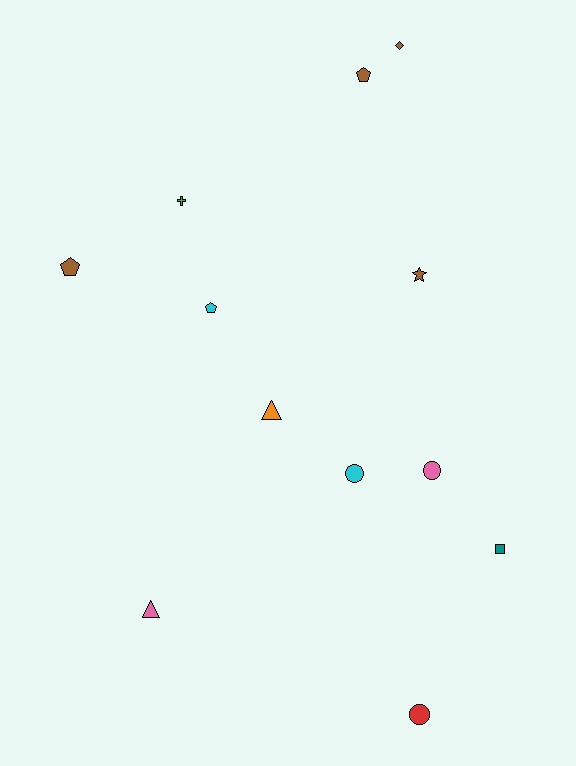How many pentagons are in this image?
There are 3 pentagons.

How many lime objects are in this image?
There are no lime objects.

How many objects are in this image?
There are 12 objects.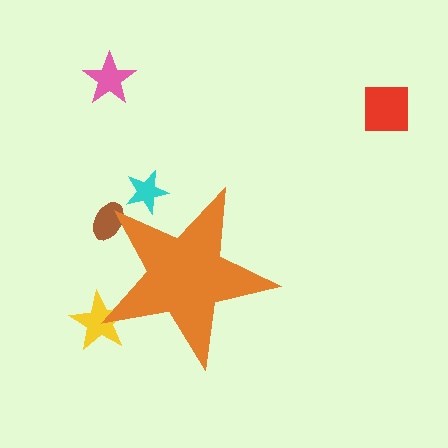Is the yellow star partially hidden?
Yes, the yellow star is partially hidden behind the orange star.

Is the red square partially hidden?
No, the red square is fully visible.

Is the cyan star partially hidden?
Yes, the cyan star is partially hidden behind the orange star.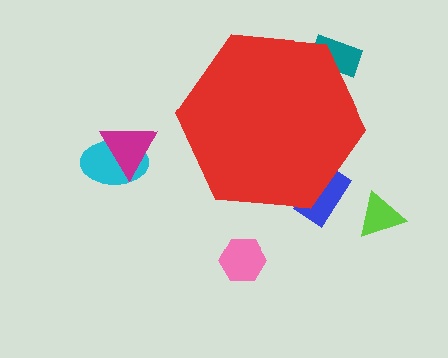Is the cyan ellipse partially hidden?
No, the cyan ellipse is fully visible.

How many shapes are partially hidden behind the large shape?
2 shapes are partially hidden.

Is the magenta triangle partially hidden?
No, the magenta triangle is fully visible.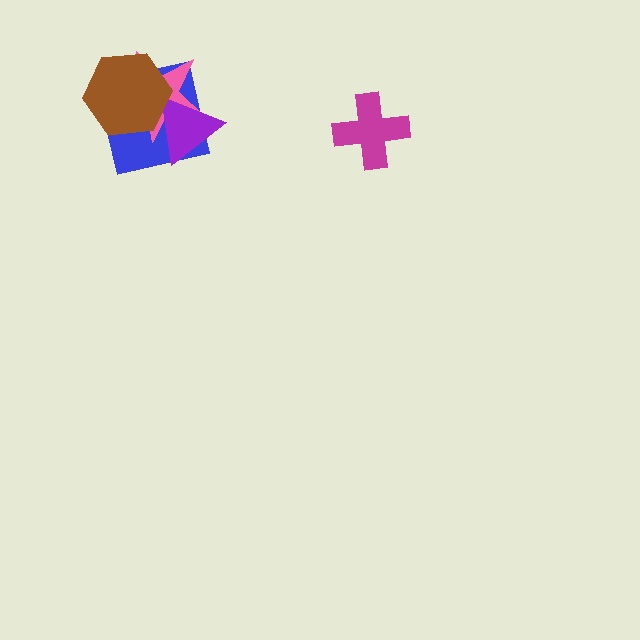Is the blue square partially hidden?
Yes, it is partially covered by another shape.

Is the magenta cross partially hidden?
No, no other shape covers it.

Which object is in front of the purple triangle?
The brown hexagon is in front of the purple triangle.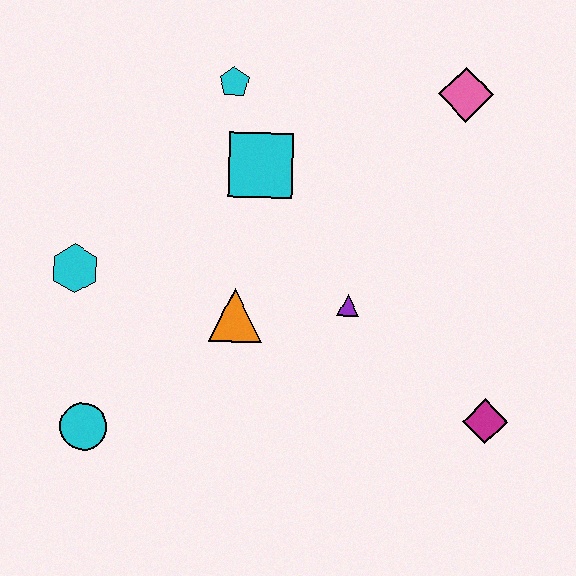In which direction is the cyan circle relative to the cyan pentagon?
The cyan circle is below the cyan pentagon.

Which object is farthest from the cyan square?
The magenta diamond is farthest from the cyan square.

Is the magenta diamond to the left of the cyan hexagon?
No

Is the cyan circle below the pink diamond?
Yes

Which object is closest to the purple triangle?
The orange triangle is closest to the purple triangle.